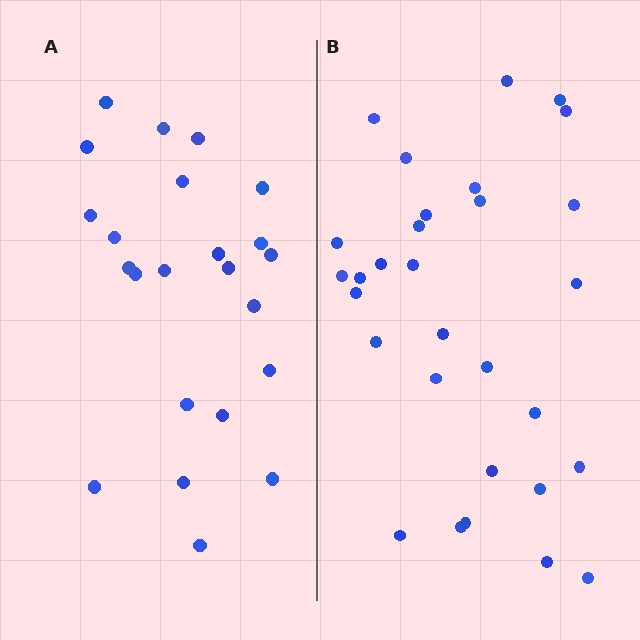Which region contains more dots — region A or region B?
Region B (the right region) has more dots.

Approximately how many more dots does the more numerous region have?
Region B has roughly 8 or so more dots than region A.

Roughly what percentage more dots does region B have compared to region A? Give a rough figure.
About 30% more.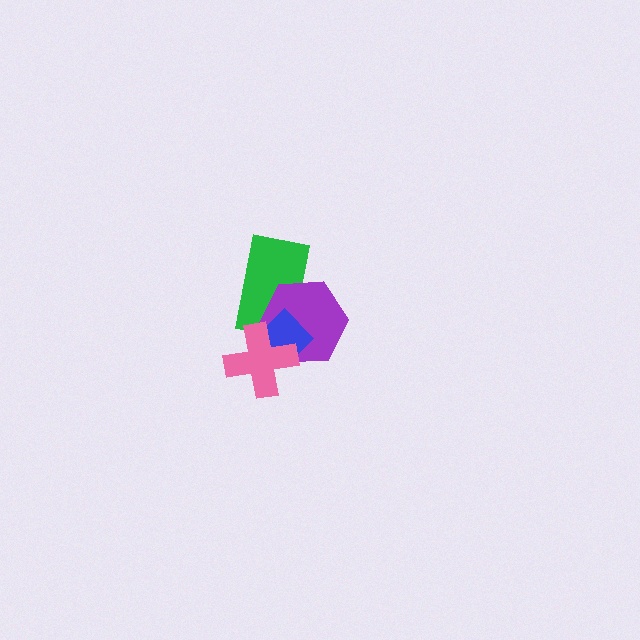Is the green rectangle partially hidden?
Yes, it is partially covered by another shape.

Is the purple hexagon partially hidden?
Yes, it is partially covered by another shape.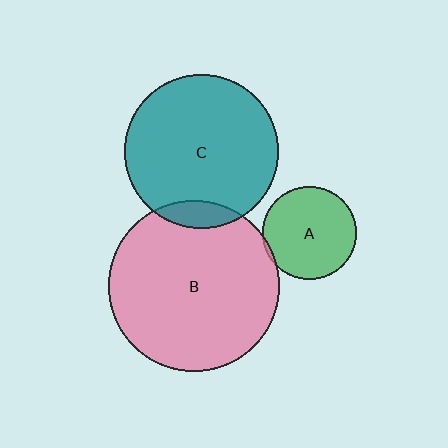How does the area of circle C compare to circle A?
Approximately 2.7 times.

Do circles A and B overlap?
Yes.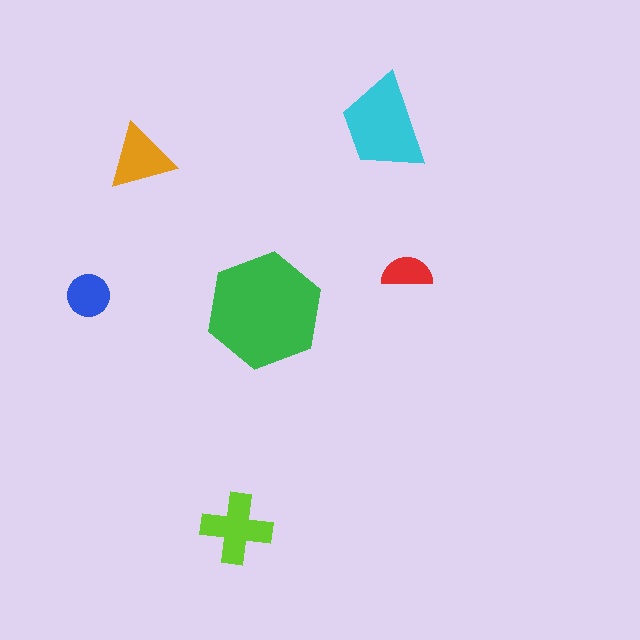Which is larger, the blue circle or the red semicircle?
The blue circle.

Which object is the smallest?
The red semicircle.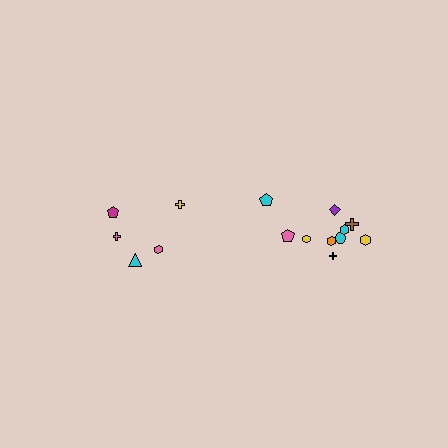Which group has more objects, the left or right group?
The right group.